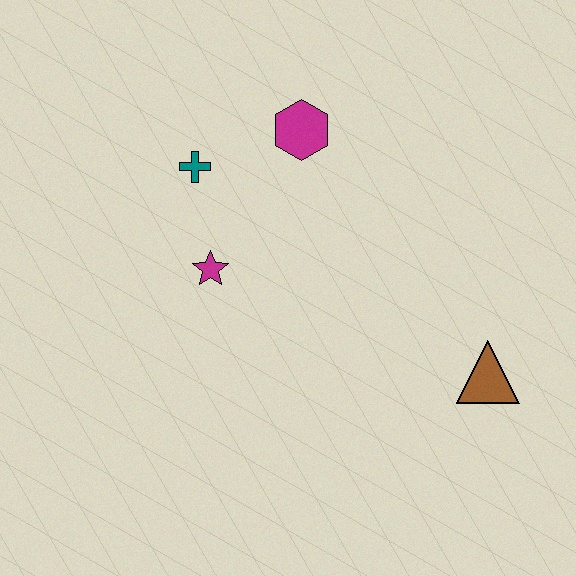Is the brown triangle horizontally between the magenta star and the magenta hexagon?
No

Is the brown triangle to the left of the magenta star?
No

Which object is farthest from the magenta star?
The brown triangle is farthest from the magenta star.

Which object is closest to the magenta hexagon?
The teal cross is closest to the magenta hexagon.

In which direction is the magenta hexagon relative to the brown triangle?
The magenta hexagon is above the brown triangle.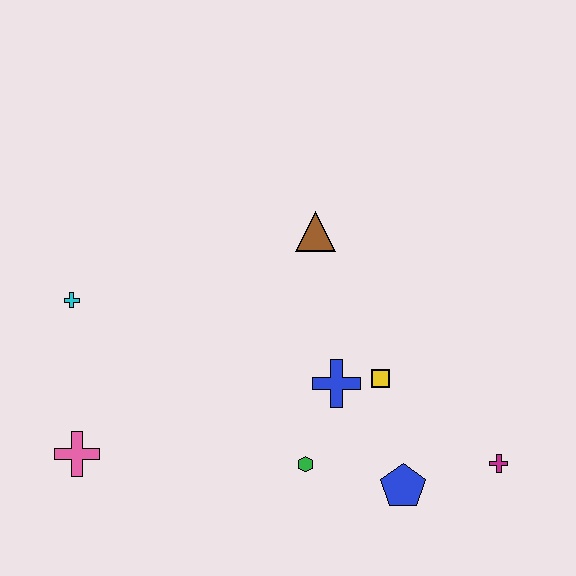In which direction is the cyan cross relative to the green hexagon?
The cyan cross is to the left of the green hexagon.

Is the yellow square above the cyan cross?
No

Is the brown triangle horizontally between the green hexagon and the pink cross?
No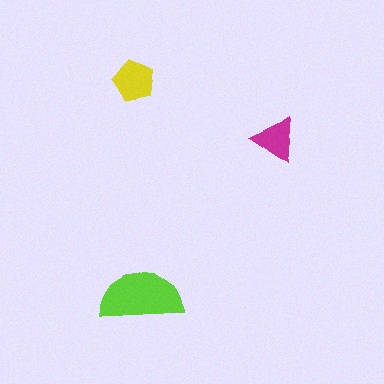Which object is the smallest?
The magenta triangle.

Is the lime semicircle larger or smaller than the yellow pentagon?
Larger.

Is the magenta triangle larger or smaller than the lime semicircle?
Smaller.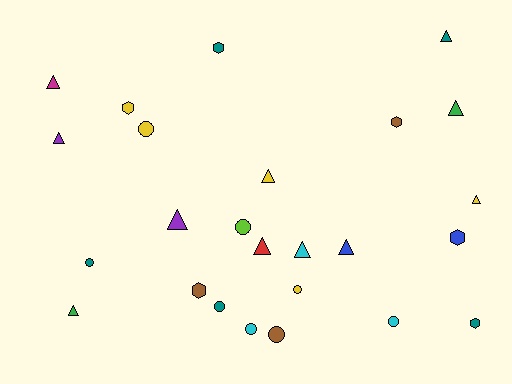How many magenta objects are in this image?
There is 1 magenta object.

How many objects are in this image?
There are 25 objects.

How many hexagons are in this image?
There are 6 hexagons.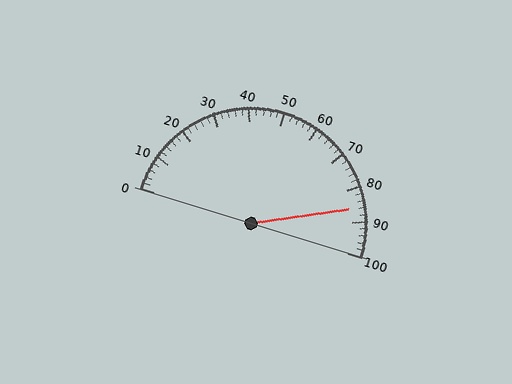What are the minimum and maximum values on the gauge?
The gauge ranges from 0 to 100.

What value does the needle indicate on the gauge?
The needle indicates approximately 86.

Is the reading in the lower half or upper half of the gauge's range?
The reading is in the upper half of the range (0 to 100).